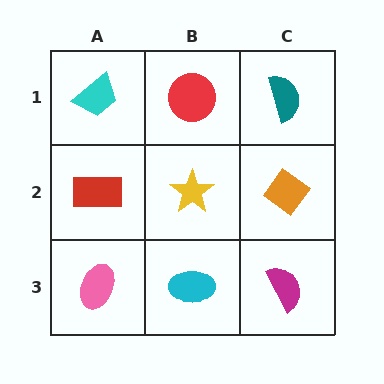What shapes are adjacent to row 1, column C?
An orange diamond (row 2, column C), a red circle (row 1, column B).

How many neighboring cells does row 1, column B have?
3.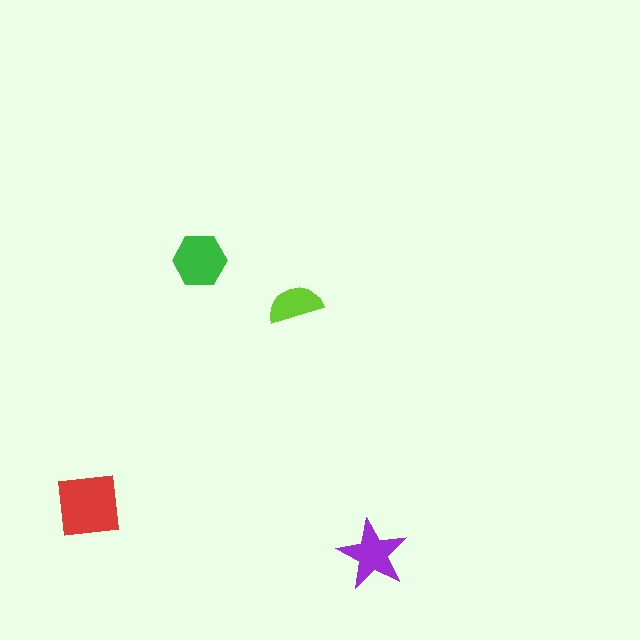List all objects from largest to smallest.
The red square, the green hexagon, the purple star, the lime semicircle.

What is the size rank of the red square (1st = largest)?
1st.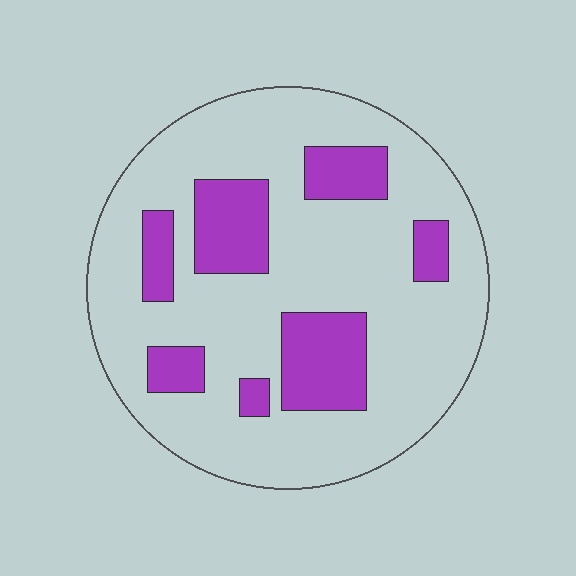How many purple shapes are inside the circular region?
7.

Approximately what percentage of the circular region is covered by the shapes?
Approximately 25%.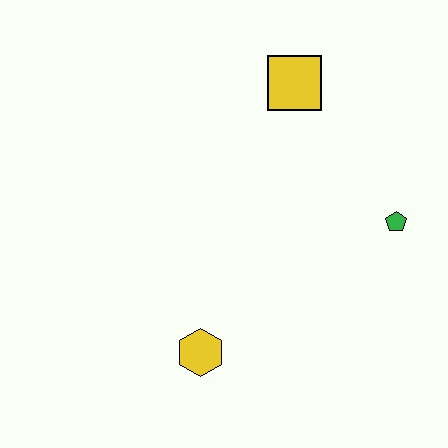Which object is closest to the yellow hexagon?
The green pentagon is closest to the yellow hexagon.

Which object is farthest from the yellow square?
The yellow hexagon is farthest from the yellow square.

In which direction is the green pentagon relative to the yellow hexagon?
The green pentagon is to the right of the yellow hexagon.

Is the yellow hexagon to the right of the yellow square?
No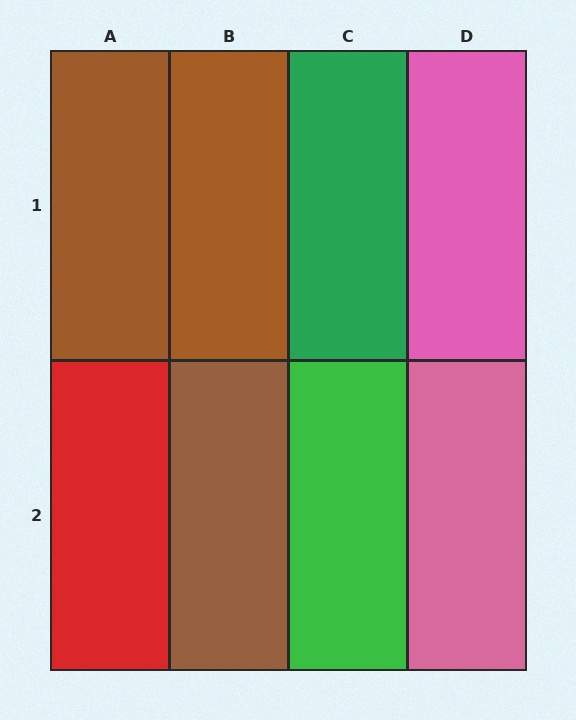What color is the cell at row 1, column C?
Green.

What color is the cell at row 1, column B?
Brown.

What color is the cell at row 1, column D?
Pink.